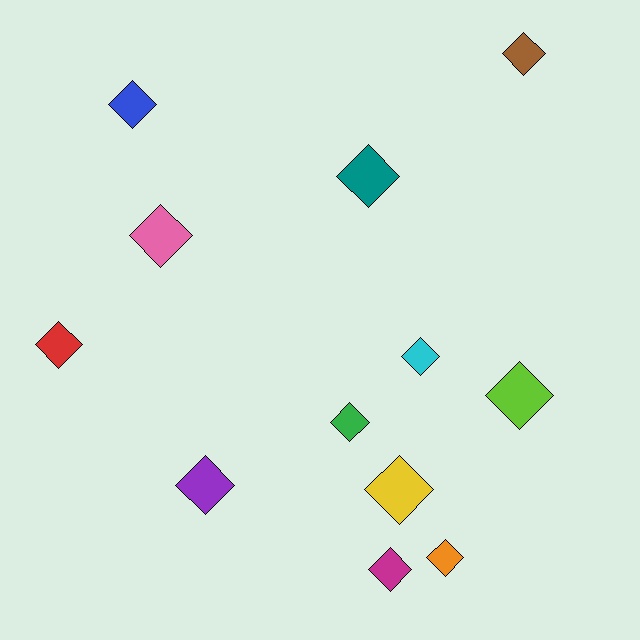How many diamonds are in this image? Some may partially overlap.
There are 12 diamonds.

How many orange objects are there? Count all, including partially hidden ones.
There is 1 orange object.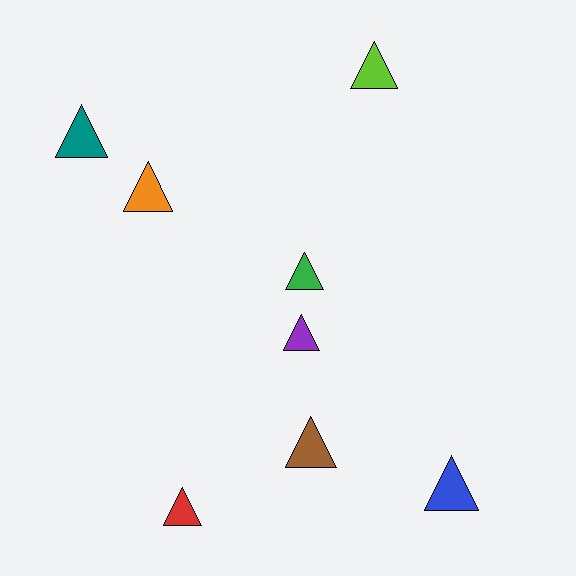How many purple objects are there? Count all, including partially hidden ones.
There is 1 purple object.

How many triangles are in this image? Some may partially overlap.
There are 8 triangles.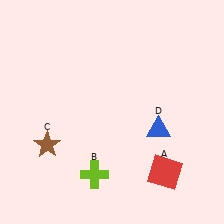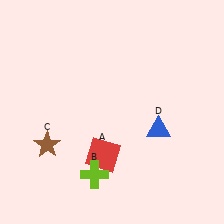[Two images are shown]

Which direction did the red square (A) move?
The red square (A) moved left.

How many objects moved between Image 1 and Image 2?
1 object moved between the two images.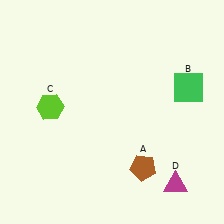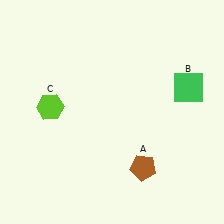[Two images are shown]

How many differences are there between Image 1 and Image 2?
There is 1 difference between the two images.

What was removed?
The magenta triangle (D) was removed in Image 2.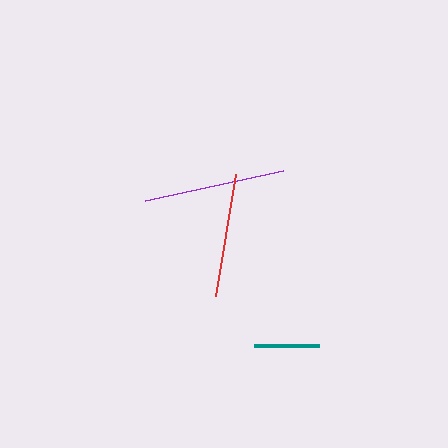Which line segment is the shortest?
The teal line is the shortest at approximately 64 pixels.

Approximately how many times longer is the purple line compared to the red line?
The purple line is approximately 1.1 times the length of the red line.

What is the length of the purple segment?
The purple segment is approximately 141 pixels long.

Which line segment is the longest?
The purple line is the longest at approximately 141 pixels.